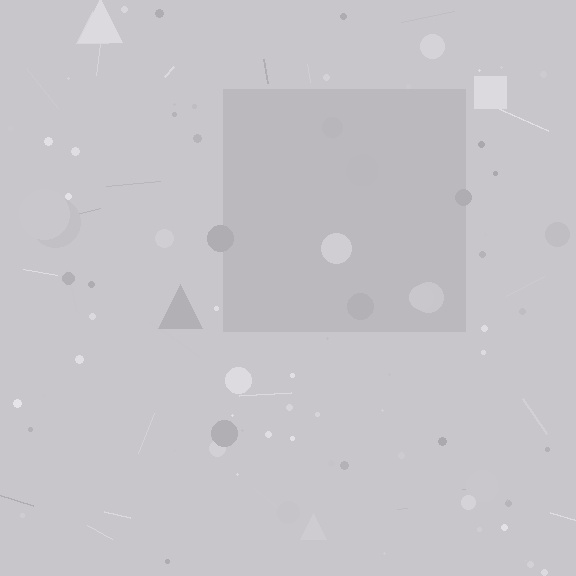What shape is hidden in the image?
A square is hidden in the image.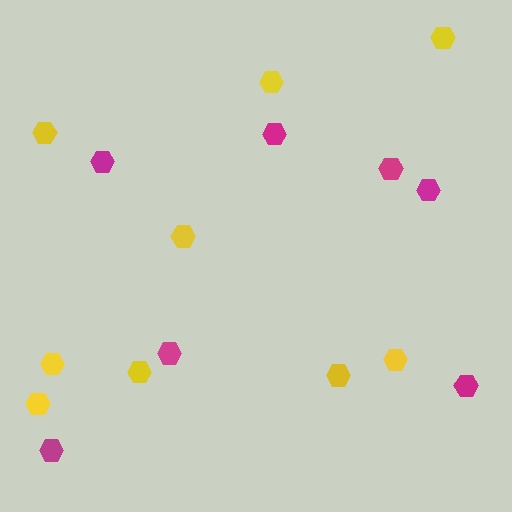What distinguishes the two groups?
There are 2 groups: one group of yellow hexagons (9) and one group of magenta hexagons (7).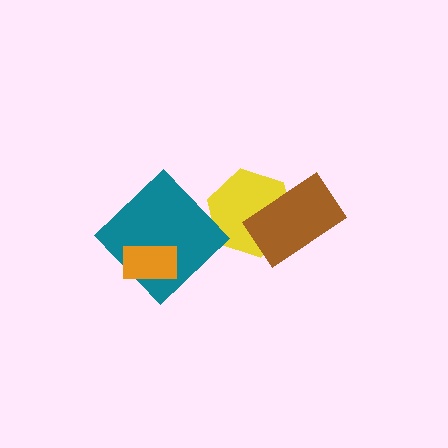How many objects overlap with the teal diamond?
1 object overlaps with the teal diamond.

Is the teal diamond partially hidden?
Yes, it is partially covered by another shape.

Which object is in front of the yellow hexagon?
The brown rectangle is in front of the yellow hexagon.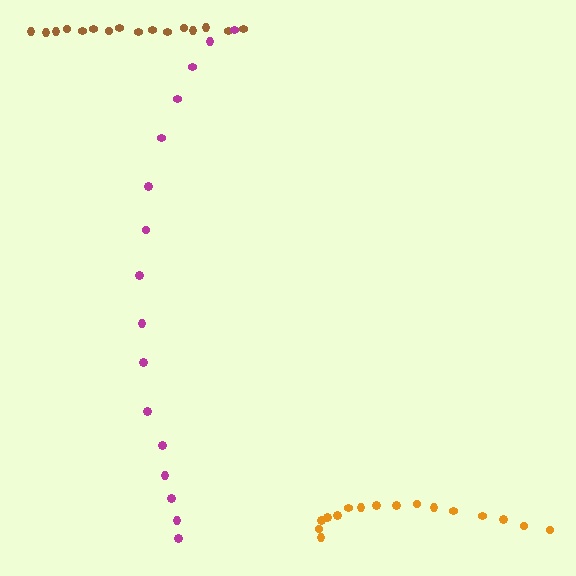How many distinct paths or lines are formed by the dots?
There are 3 distinct paths.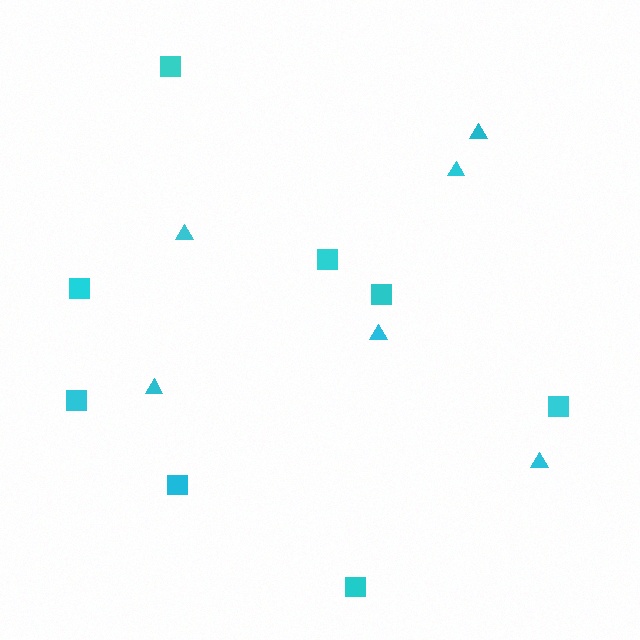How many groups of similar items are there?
There are 2 groups: one group of triangles (6) and one group of squares (8).